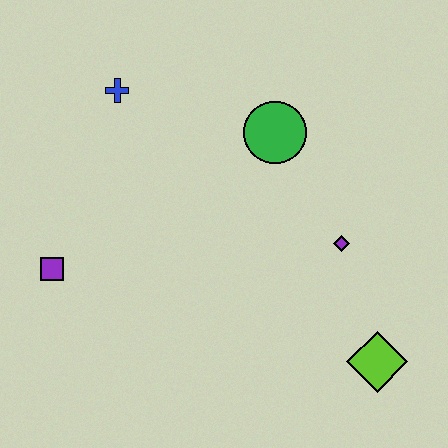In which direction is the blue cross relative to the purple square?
The blue cross is above the purple square.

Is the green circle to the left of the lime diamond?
Yes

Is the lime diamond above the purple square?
No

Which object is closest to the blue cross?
The green circle is closest to the blue cross.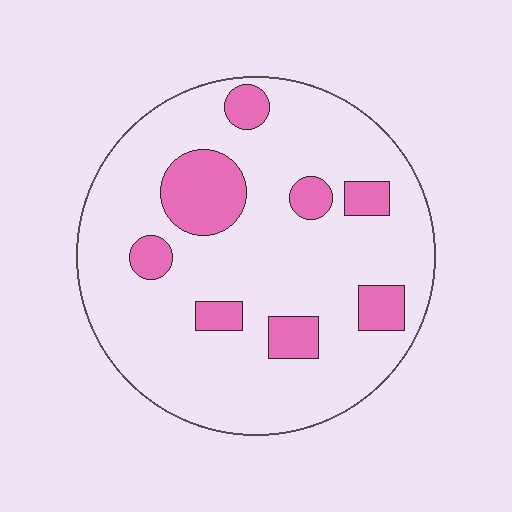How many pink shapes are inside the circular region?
8.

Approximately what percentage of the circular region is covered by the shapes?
Approximately 20%.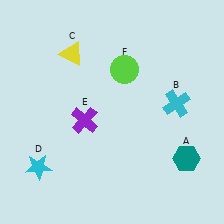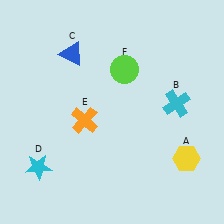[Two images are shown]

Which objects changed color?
A changed from teal to yellow. C changed from yellow to blue. E changed from purple to orange.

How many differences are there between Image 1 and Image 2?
There are 3 differences between the two images.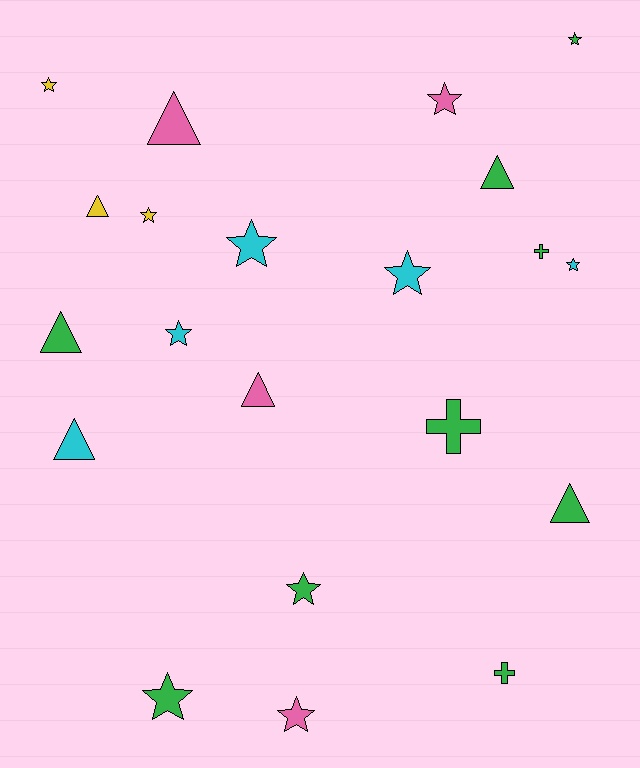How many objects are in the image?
There are 21 objects.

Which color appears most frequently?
Green, with 9 objects.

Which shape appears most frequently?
Star, with 11 objects.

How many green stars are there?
There are 3 green stars.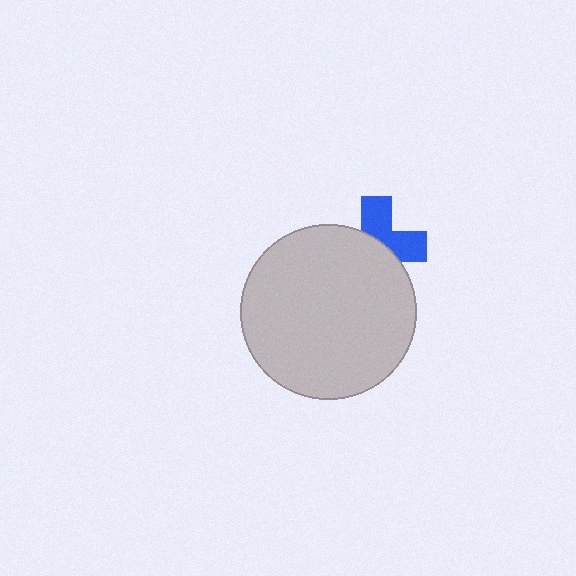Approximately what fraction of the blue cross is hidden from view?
Roughly 55% of the blue cross is hidden behind the light gray circle.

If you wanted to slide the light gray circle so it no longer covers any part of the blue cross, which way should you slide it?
Slide it down — that is the most direct way to separate the two shapes.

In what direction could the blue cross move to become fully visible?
The blue cross could move up. That would shift it out from behind the light gray circle entirely.